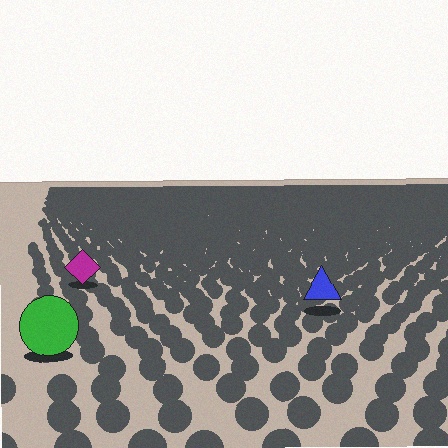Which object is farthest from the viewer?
The magenta diamond is farthest from the viewer. It appears smaller and the ground texture around it is denser.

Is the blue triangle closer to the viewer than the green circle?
No. The green circle is closer — you can tell from the texture gradient: the ground texture is coarser near it.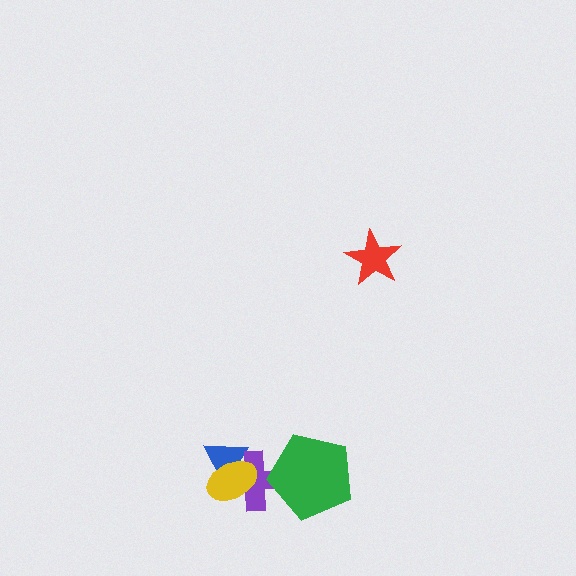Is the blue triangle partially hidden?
Yes, it is partially covered by another shape.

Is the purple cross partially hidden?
Yes, it is partially covered by another shape.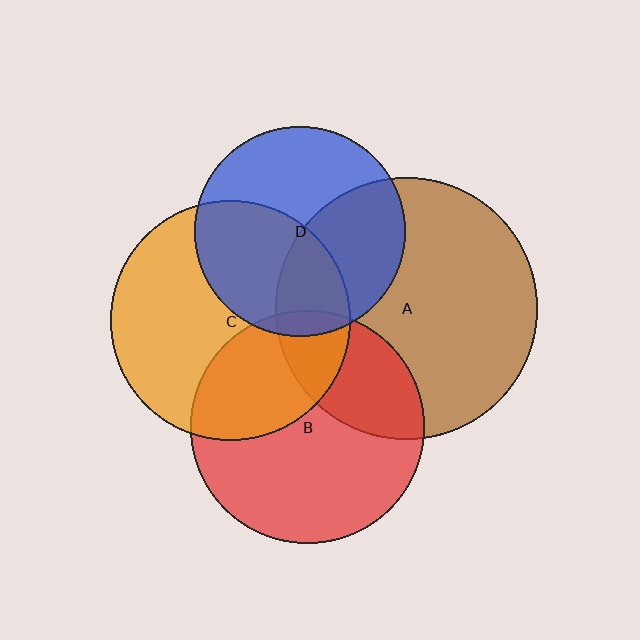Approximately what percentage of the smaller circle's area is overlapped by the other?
Approximately 45%.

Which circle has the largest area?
Circle A (brown).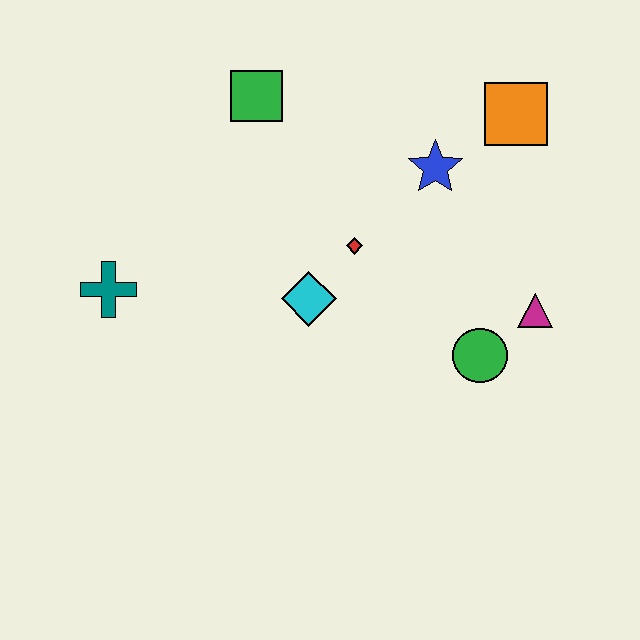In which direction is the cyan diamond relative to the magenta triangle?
The cyan diamond is to the left of the magenta triangle.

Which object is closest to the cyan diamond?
The red diamond is closest to the cyan diamond.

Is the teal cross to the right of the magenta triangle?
No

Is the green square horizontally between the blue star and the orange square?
No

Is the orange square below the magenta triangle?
No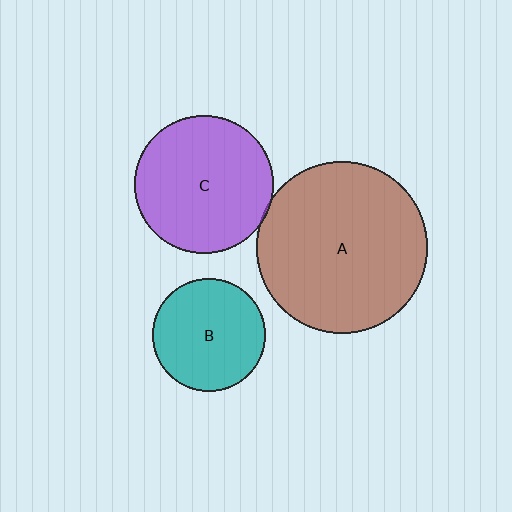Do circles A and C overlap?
Yes.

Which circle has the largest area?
Circle A (brown).